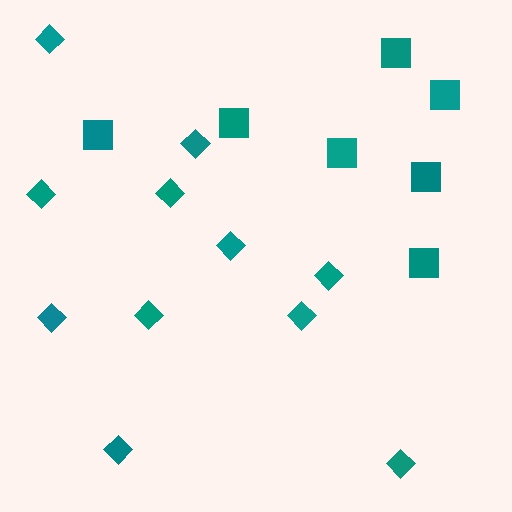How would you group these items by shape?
There are 2 groups: one group of squares (7) and one group of diamonds (11).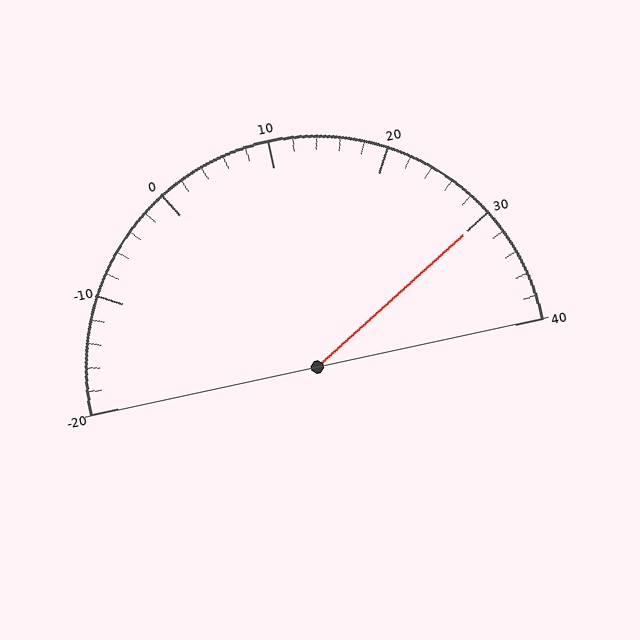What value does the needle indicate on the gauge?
The needle indicates approximately 30.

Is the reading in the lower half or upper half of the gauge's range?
The reading is in the upper half of the range (-20 to 40).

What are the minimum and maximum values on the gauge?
The gauge ranges from -20 to 40.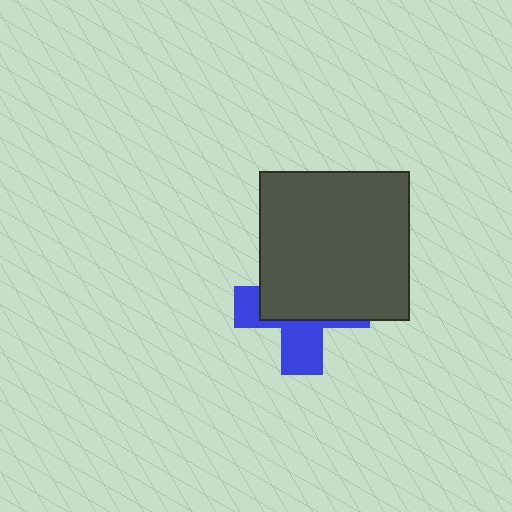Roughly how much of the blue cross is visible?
A small part of it is visible (roughly 39%).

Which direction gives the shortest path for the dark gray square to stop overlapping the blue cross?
Moving up gives the shortest separation.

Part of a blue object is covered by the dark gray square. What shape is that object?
It is a cross.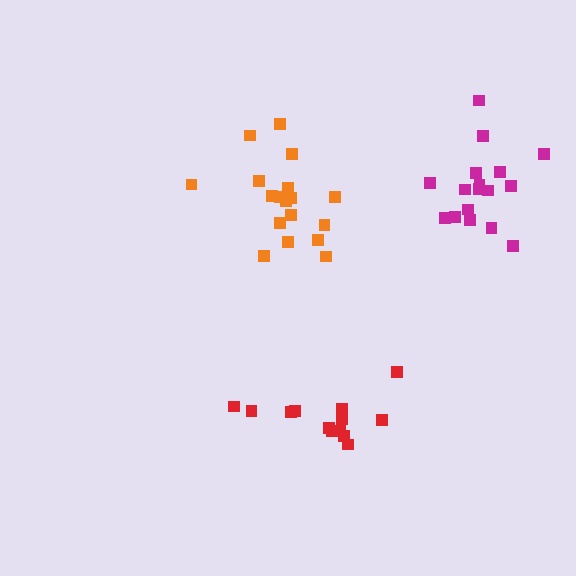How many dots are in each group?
Group 1: 18 dots, Group 2: 13 dots, Group 3: 17 dots (48 total).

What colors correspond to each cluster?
The clusters are colored: orange, red, magenta.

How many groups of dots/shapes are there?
There are 3 groups.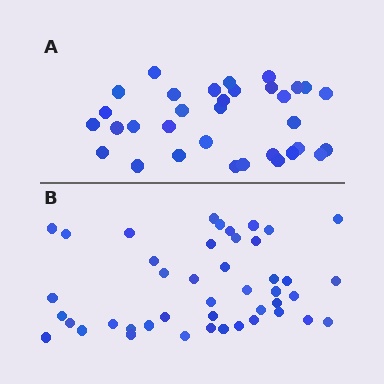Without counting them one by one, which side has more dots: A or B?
Region B (the bottom region) has more dots.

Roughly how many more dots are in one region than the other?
Region B has roughly 12 or so more dots than region A.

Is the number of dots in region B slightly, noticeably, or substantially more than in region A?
Region B has noticeably more, but not dramatically so. The ratio is roughly 1.3 to 1.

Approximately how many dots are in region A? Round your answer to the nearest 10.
About 30 dots. (The exact count is 33, which rounds to 30.)